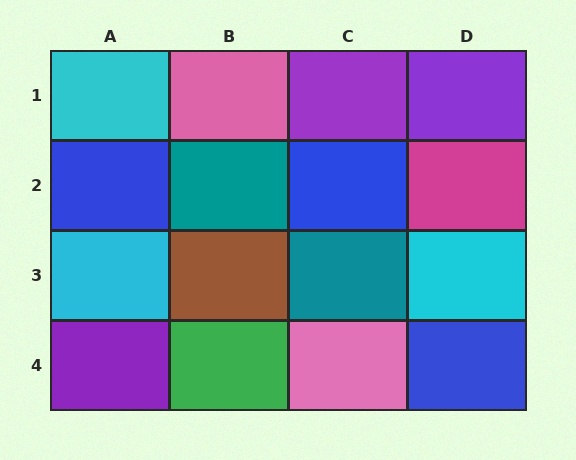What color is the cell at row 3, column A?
Cyan.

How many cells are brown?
1 cell is brown.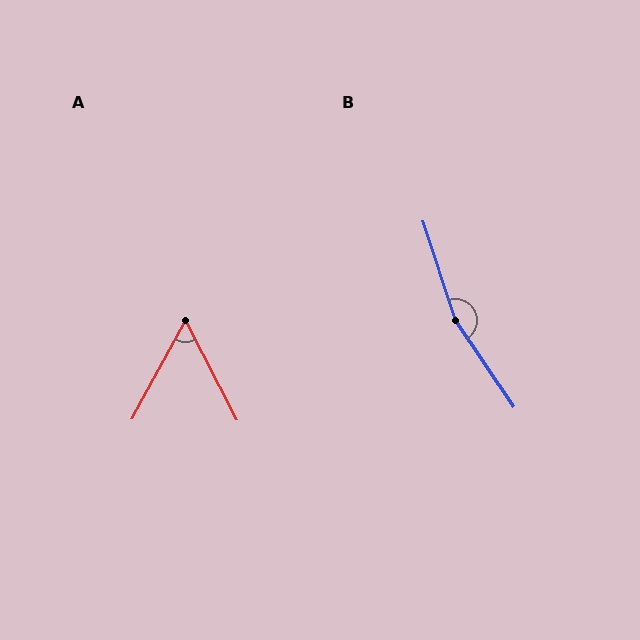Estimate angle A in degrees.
Approximately 56 degrees.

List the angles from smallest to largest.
A (56°), B (164°).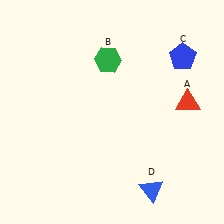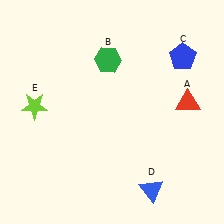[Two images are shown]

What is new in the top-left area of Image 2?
A lime star (E) was added in the top-left area of Image 2.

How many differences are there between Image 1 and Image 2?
There is 1 difference between the two images.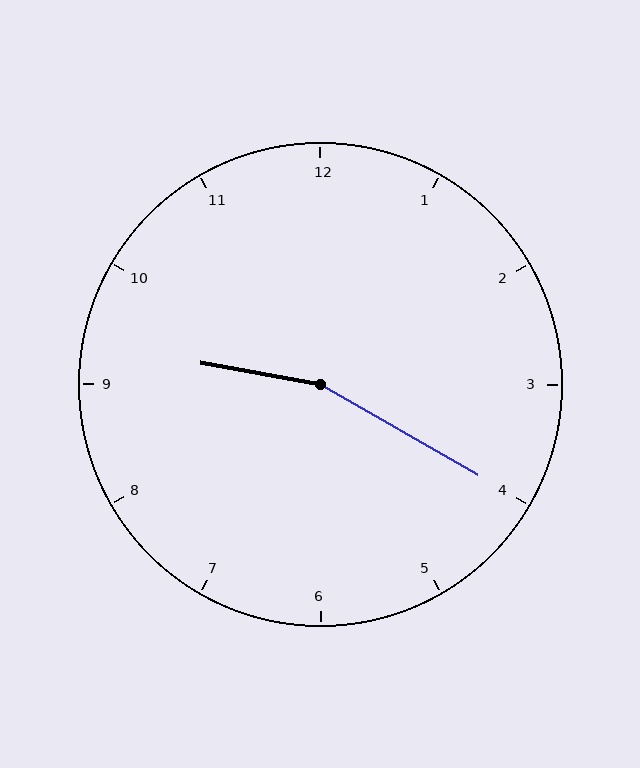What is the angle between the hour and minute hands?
Approximately 160 degrees.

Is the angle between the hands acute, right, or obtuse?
It is obtuse.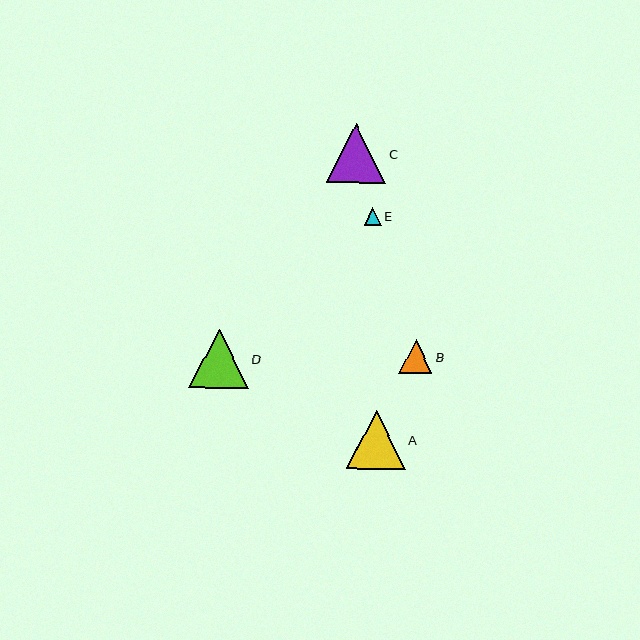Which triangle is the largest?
Triangle D is the largest with a size of approximately 60 pixels.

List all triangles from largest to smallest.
From largest to smallest: D, C, A, B, E.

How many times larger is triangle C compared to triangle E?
Triangle C is approximately 3.5 times the size of triangle E.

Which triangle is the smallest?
Triangle E is the smallest with a size of approximately 17 pixels.